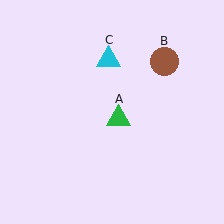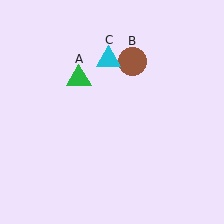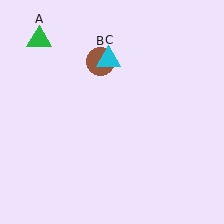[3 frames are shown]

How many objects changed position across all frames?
2 objects changed position: green triangle (object A), brown circle (object B).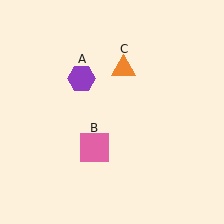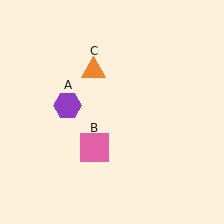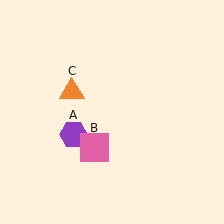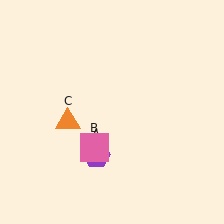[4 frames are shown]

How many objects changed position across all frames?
2 objects changed position: purple hexagon (object A), orange triangle (object C).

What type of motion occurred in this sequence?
The purple hexagon (object A), orange triangle (object C) rotated counterclockwise around the center of the scene.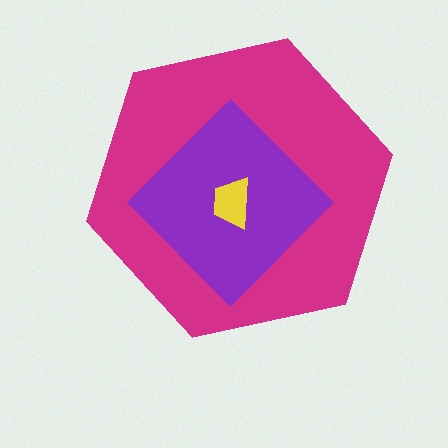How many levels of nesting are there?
3.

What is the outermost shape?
The magenta hexagon.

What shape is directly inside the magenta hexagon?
The purple diamond.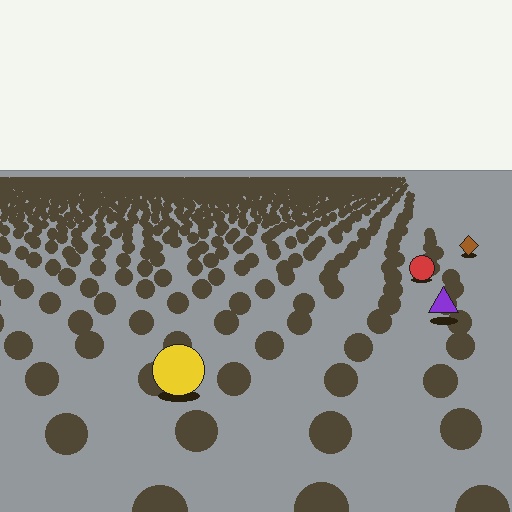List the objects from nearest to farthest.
From nearest to farthest: the yellow circle, the purple triangle, the red circle, the brown diamond.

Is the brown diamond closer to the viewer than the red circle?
No. The red circle is closer — you can tell from the texture gradient: the ground texture is coarser near it.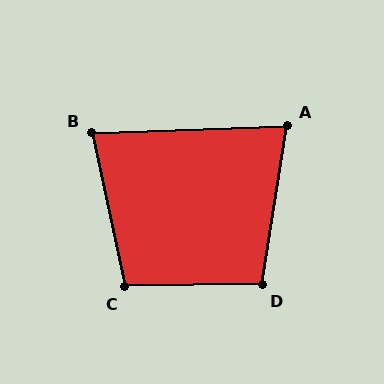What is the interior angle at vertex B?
Approximately 80 degrees (acute).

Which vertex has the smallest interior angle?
A, at approximately 79 degrees.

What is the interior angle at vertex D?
Approximately 100 degrees (obtuse).